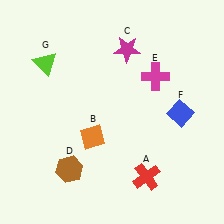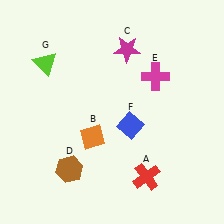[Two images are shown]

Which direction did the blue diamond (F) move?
The blue diamond (F) moved left.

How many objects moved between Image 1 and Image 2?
1 object moved between the two images.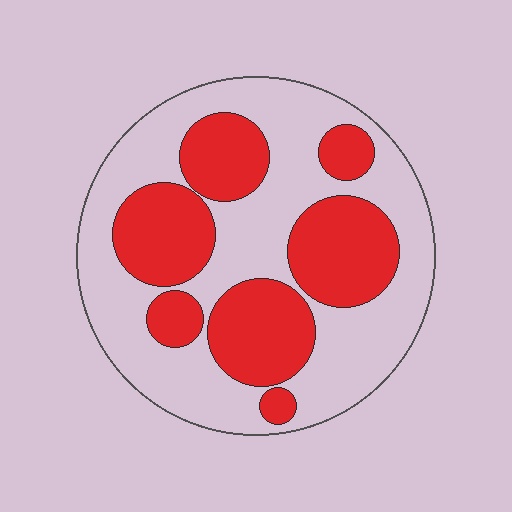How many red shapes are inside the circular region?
7.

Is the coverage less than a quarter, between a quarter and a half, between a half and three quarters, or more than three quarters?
Between a quarter and a half.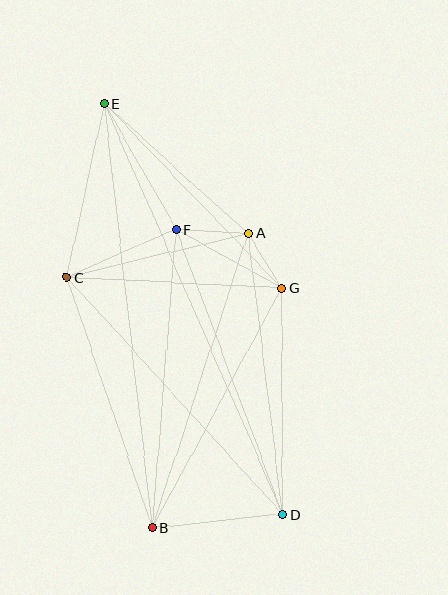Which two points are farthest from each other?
Points D and E are farthest from each other.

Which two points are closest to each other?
Points A and G are closest to each other.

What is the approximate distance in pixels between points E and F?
The distance between E and F is approximately 145 pixels.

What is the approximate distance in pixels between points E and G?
The distance between E and G is approximately 256 pixels.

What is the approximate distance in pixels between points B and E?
The distance between B and E is approximately 427 pixels.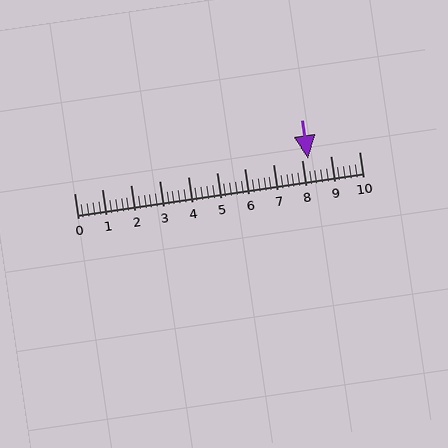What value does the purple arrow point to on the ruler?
The purple arrow points to approximately 8.2.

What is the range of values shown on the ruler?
The ruler shows values from 0 to 10.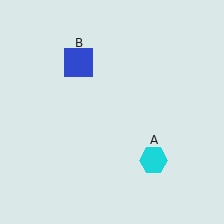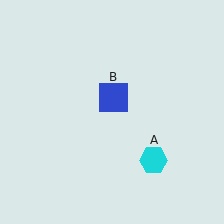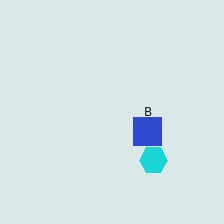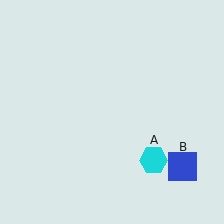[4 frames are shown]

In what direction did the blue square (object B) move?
The blue square (object B) moved down and to the right.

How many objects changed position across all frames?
1 object changed position: blue square (object B).